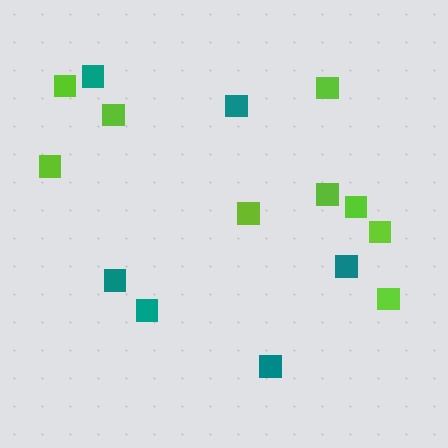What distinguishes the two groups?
There are 2 groups: one group of lime squares (9) and one group of teal squares (6).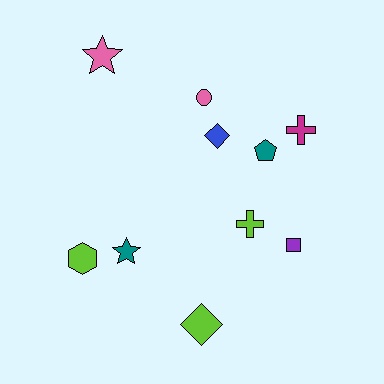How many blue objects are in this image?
There is 1 blue object.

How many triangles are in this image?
There are no triangles.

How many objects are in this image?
There are 10 objects.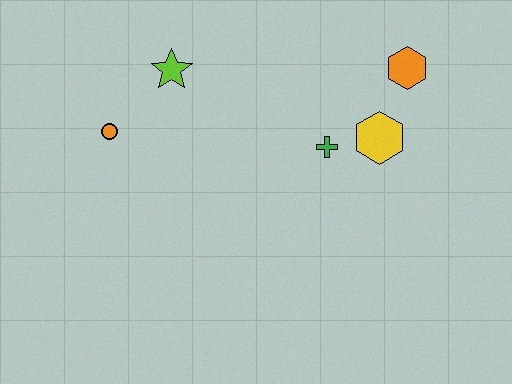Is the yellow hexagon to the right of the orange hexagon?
No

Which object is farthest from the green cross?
The orange circle is farthest from the green cross.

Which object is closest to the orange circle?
The lime star is closest to the orange circle.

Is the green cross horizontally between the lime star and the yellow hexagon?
Yes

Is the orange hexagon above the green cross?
Yes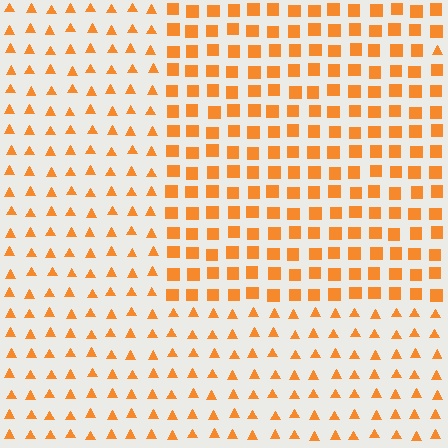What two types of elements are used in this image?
The image uses squares inside the rectangle region and triangles outside it.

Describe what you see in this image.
The image is filled with small orange elements arranged in a uniform grid. A rectangle-shaped region contains squares, while the surrounding area contains triangles. The boundary is defined purely by the change in element shape.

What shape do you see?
I see a rectangle.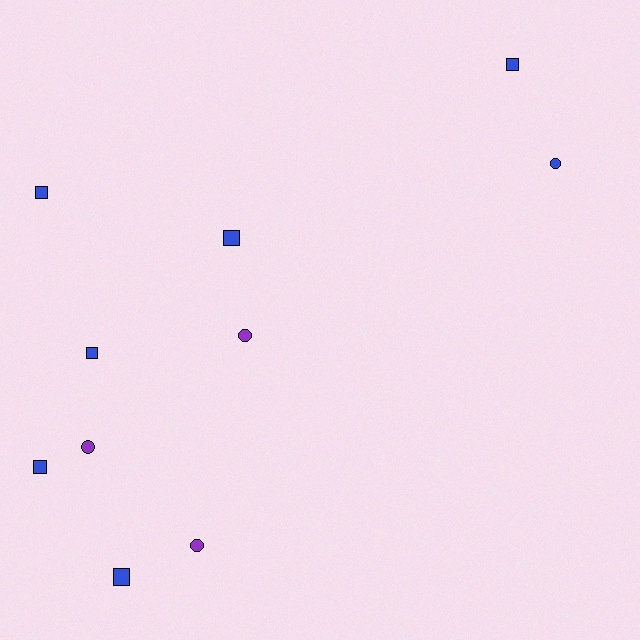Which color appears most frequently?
Blue, with 7 objects.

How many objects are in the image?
There are 10 objects.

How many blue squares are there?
There are 6 blue squares.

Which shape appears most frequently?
Square, with 6 objects.